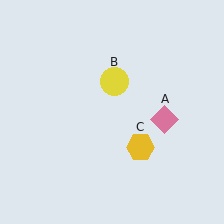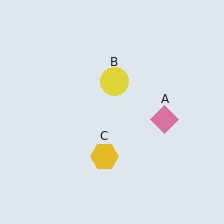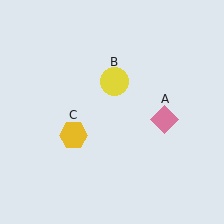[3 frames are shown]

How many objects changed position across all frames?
1 object changed position: yellow hexagon (object C).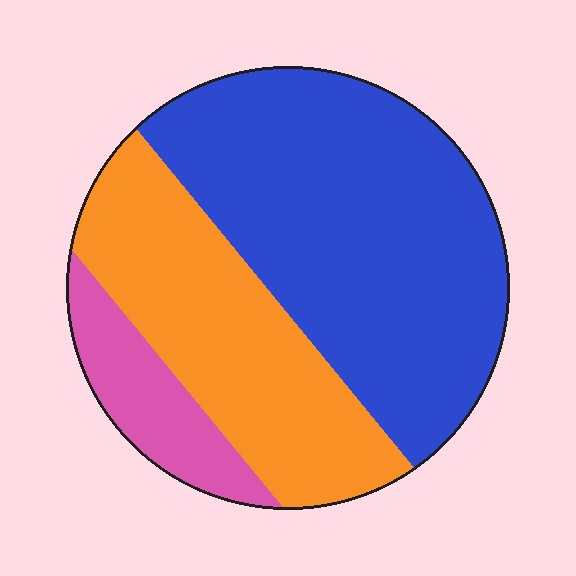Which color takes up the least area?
Pink, at roughly 10%.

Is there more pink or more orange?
Orange.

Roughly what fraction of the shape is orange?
Orange covers roughly 35% of the shape.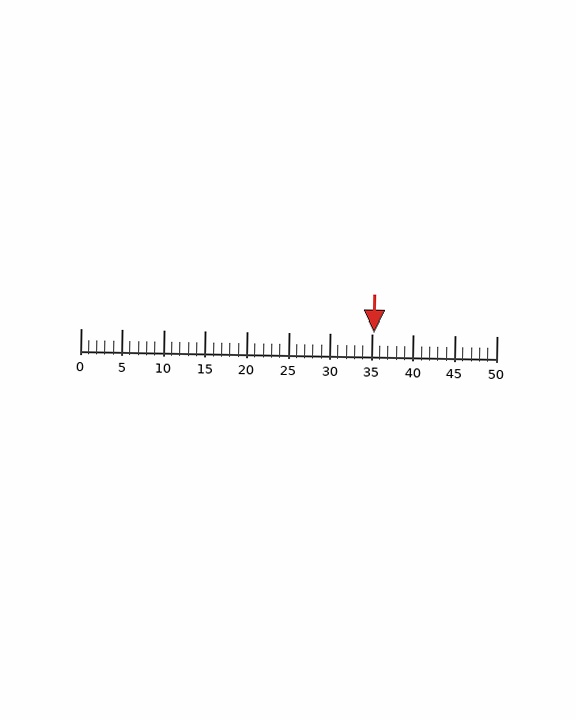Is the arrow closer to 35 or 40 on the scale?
The arrow is closer to 35.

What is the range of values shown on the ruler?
The ruler shows values from 0 to 50.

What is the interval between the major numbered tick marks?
The major tick marks are spaced 5 units apart.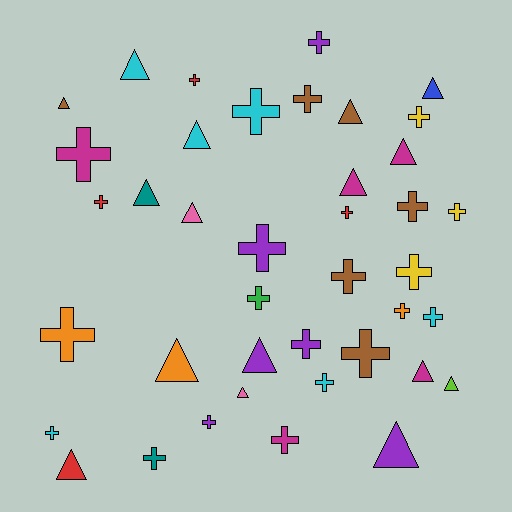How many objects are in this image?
There are 40 objects.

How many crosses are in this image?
There are 24 crosses.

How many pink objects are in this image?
There are 2 pink objects.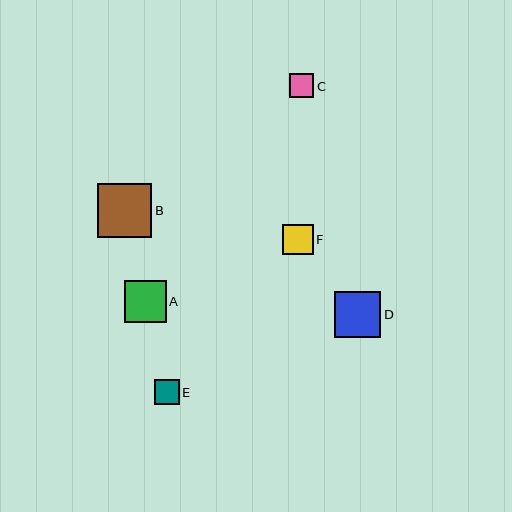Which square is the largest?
Square B is the largest with a size of approximately 54 pixels.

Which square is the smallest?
Square C is the smallest with a size of approximately 24 pixels.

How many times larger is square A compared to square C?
Square A is approximately 1.7 times the size of square C.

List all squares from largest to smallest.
From largest to smallest: B, D, A, F, E, C.